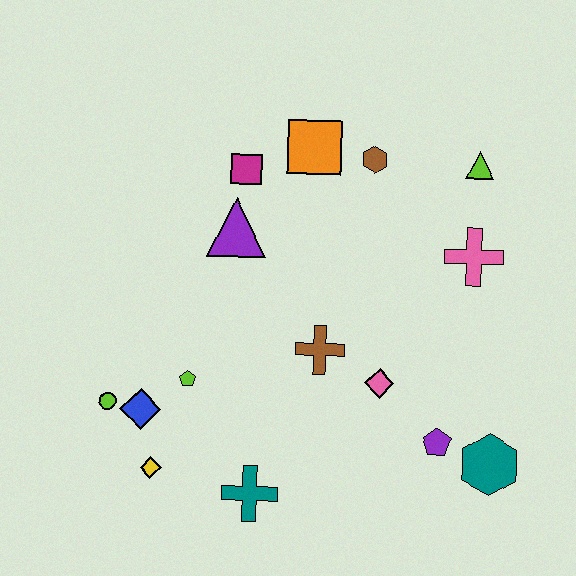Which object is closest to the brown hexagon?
The orange square is closest to the brown hexagon.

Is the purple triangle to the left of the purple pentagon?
Yes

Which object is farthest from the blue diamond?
The lime triangle is farthest from the blue diamond.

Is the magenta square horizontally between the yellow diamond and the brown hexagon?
Yes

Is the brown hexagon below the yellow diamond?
No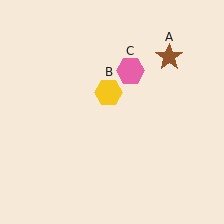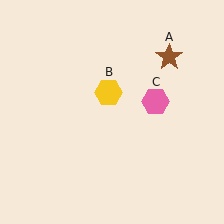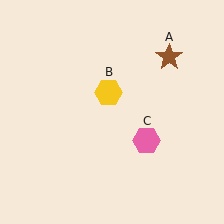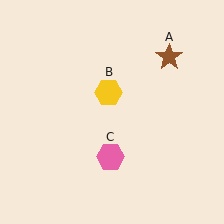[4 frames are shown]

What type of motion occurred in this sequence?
The pink hexagon (object C) rotated clockwise around the center of the scene.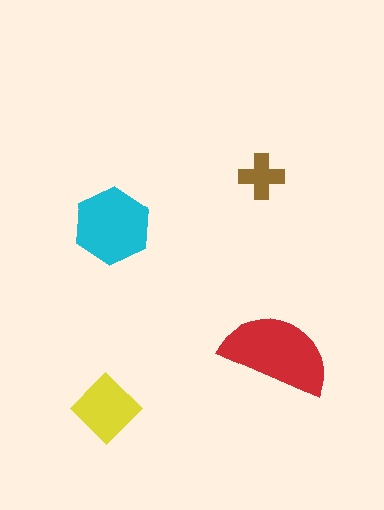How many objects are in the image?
There are 4 objects in the image.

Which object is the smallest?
The brown cross.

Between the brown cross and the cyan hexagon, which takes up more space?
The cyan hexagon.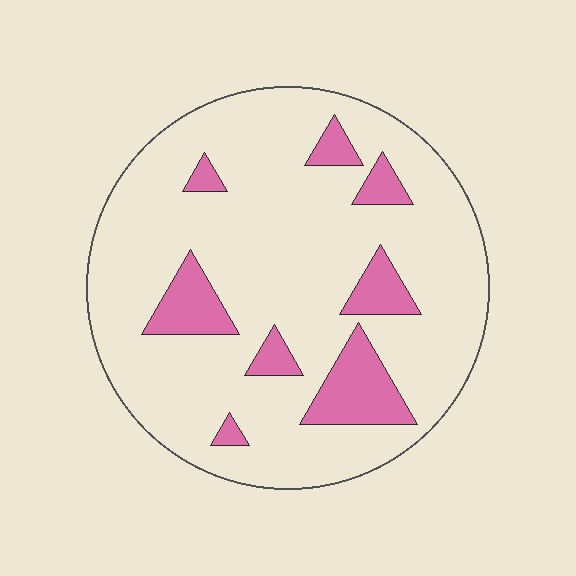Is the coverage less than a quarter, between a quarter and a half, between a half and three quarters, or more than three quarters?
Less than a quarter.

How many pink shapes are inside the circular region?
8.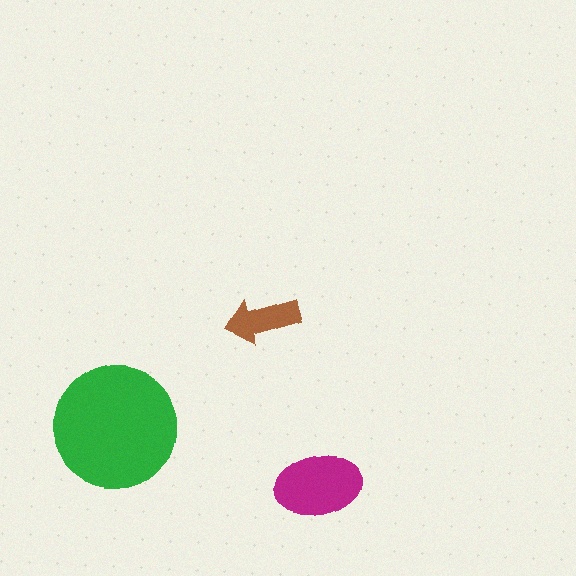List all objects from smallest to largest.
The brown arrow, the magenta ellipse, the green circle.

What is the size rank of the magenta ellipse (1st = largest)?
2nd.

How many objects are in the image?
There are 3 objects in the image.